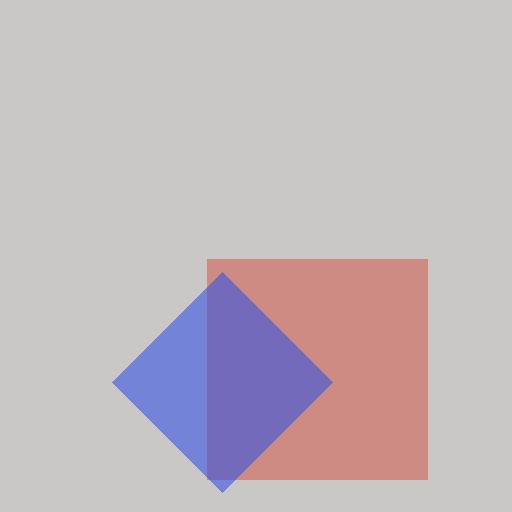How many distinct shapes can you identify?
There are 2 distinct shapes: a red square, a blue diamond.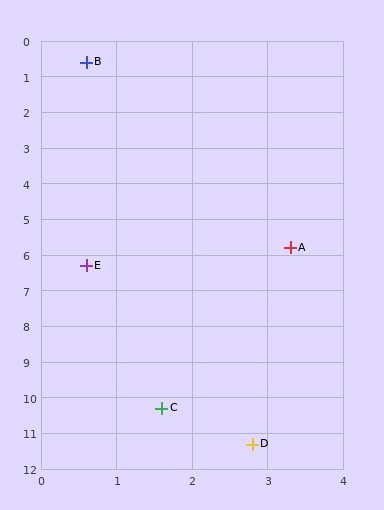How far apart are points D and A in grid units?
Points D and A are about 5.5 grid units apart.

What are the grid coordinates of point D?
Point D is at approximately (2.8, 11.3).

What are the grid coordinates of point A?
Point A is at approximately (3.3, 5.8).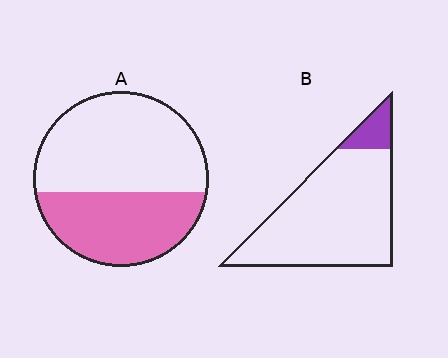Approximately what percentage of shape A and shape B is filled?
A is approximately 40% and B is approximately 10%.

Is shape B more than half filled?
No.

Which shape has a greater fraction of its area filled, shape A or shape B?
Shape A.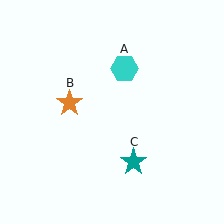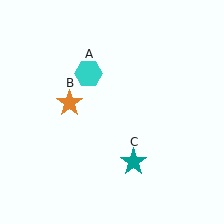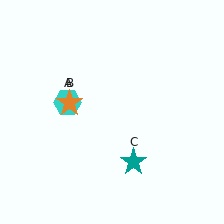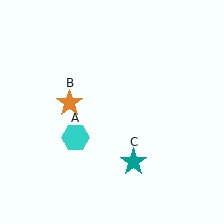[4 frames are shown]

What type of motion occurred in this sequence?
The cyan hexagon (object A) rotated counterclockwise around the center of the scene.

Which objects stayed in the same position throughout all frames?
Orange star (object B) and teal star (object C) remained stationary.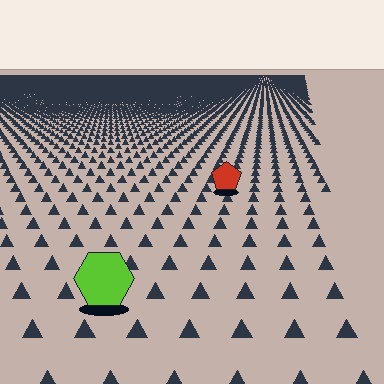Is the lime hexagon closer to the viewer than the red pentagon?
Yes. The lime hexagon is closer — you can tell from the texture gradient: the ground texture is coarser near it.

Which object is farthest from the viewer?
The red pentagon is farthest from the viewer. It appears smaller and the ground texture around it is denser.